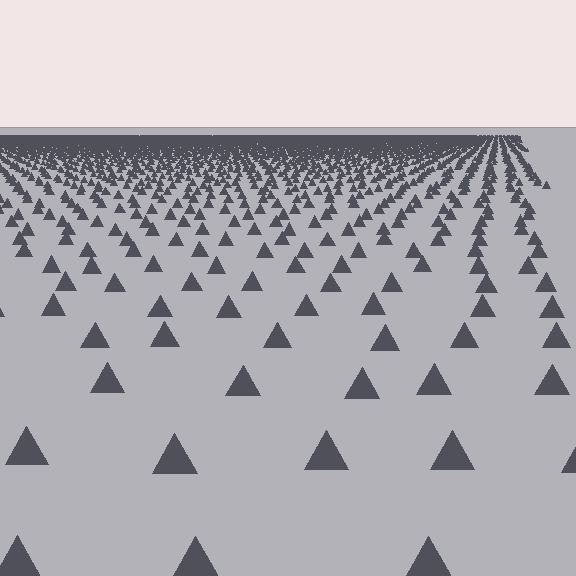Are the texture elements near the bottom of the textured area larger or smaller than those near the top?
Larger. Near the bottom, elements are closer to the viewer and appear at a bigger on-screen size.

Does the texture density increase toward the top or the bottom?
Density increases toward the top.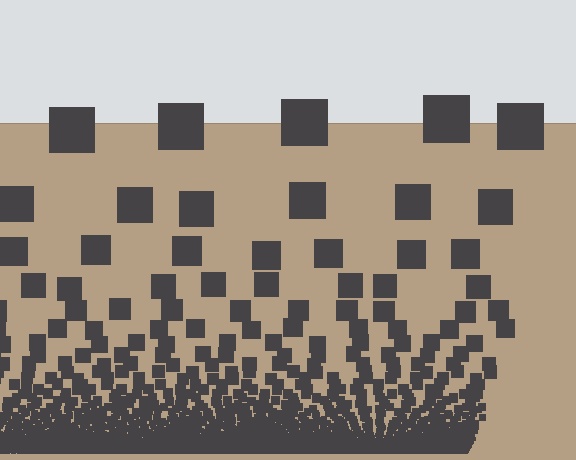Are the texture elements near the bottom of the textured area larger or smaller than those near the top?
Smaller. The gradient is inverted — elements near the bottom are smaller and denser.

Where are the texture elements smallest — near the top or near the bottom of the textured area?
Near the bottom.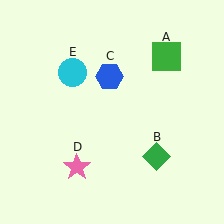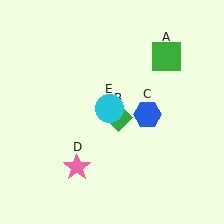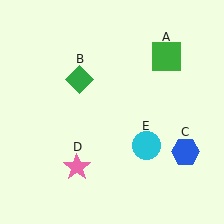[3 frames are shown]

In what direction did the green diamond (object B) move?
The green diamond (object B) moved up and to the left.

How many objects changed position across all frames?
3 objects changed position: green diamond (object B), blue hexagon (object C), cyan circle (object E).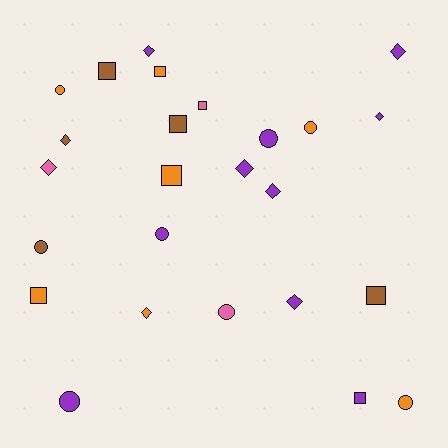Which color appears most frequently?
Purple, with 10 objects.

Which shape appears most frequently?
Diamond, with 9 objects.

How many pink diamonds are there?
There is 1 pink diamond.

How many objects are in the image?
There are 25 objects.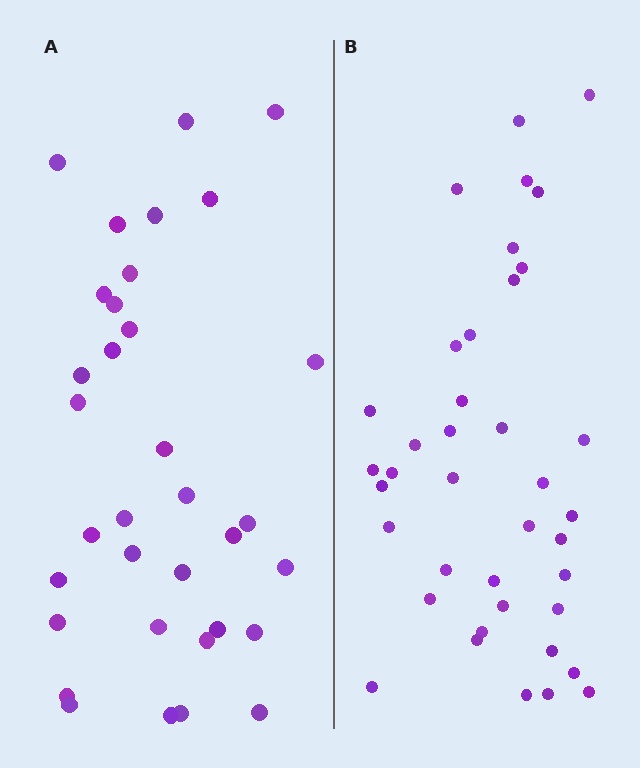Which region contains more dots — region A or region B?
Region B (the right region) has more dots.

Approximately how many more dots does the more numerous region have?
Region B has about 5 more dots than region A.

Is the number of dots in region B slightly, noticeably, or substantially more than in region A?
Region B has only slightly more — the two regions are fairly close. The ratio is roughly 1.1 to 1.